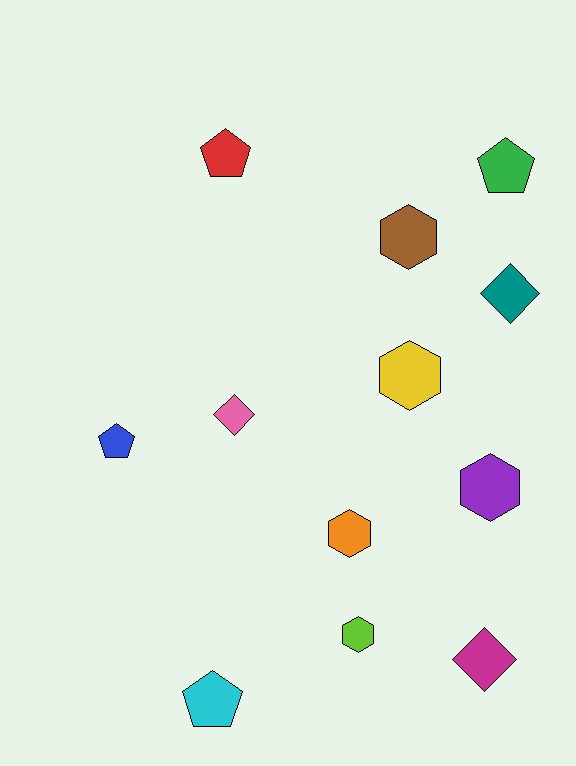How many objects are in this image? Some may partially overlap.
There are 12 objects.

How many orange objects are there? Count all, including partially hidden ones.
There is 1 orange object.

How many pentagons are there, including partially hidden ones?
There are 4 pentagons.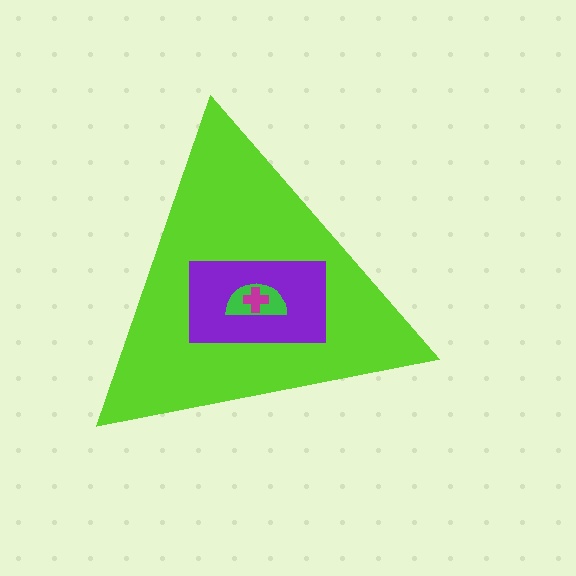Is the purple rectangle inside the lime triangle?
Yes.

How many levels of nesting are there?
4.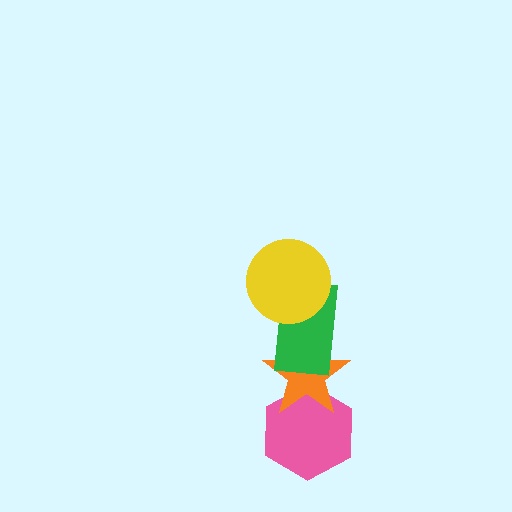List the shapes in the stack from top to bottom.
From top to bottom: the yellow circle, the green rectangle, the orange star, the pink hexagon.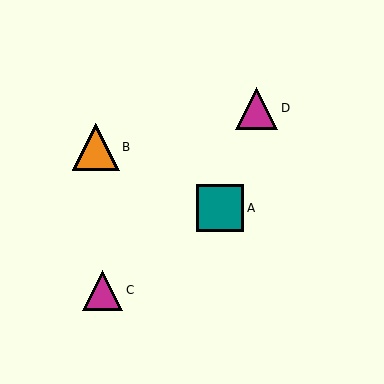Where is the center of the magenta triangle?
The center of the magenta triangle is at (103, 290).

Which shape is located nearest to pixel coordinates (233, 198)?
The teal square (labeled A) at (220, 208) is nearest to that location.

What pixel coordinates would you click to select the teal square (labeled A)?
Click at (220, 208) to select the teal square A.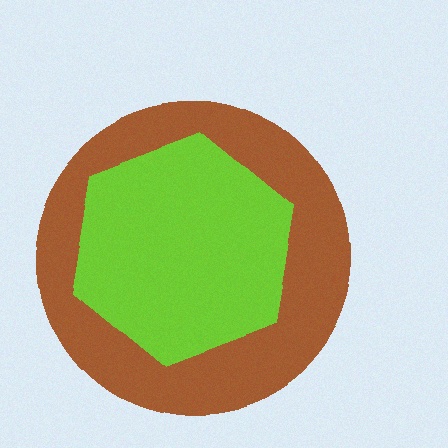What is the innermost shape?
The lime hexagon.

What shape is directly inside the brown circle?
The lime hexagon.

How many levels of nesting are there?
2.